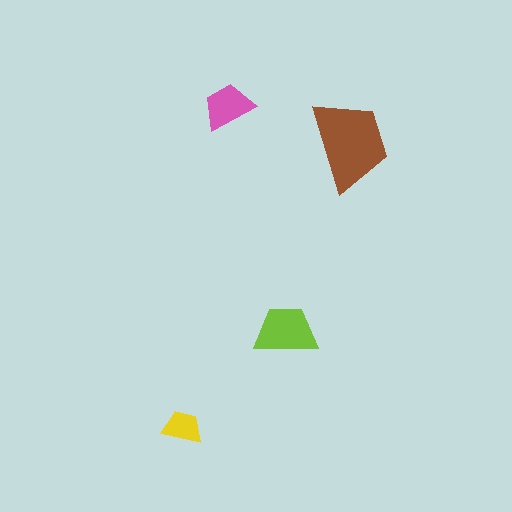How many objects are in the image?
There are 4 objects in the image.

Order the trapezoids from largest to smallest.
the brown one, the lime one, the pink one, the yellow one.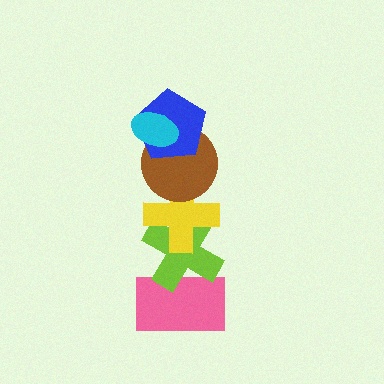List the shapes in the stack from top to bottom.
From top to bottom: the cyan ellipse, the blue pentagon, the brown circle, the yellow cross, the lime cross, the pink rectangle.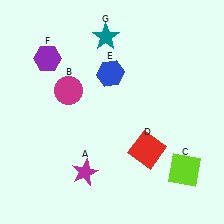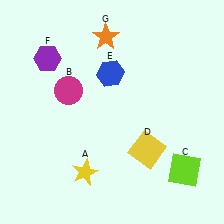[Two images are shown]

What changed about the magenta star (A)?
In Image 1, A is magenta. In Image 2, it changed to yellow.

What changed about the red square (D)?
In Image 1, D is red. In Image 2, it changed to yellow.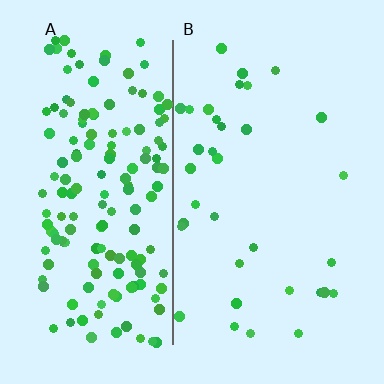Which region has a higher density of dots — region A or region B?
A (the left).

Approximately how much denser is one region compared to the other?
Approximately 4.7× — region A over region B.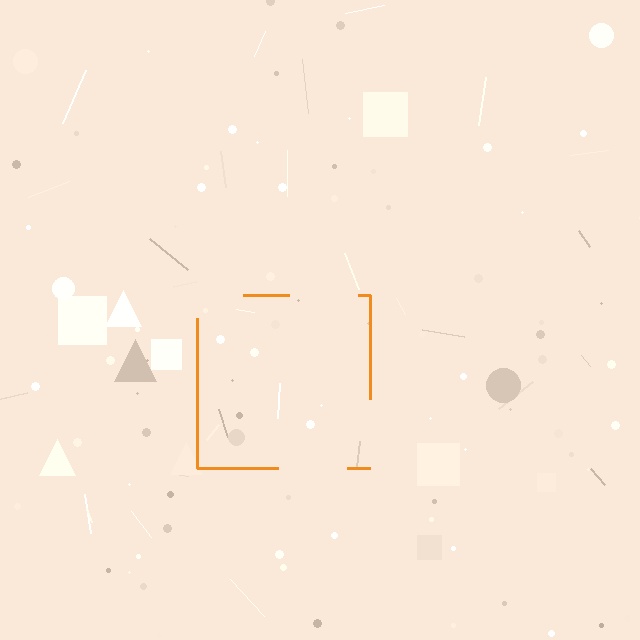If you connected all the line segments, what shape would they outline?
They would outline a square.